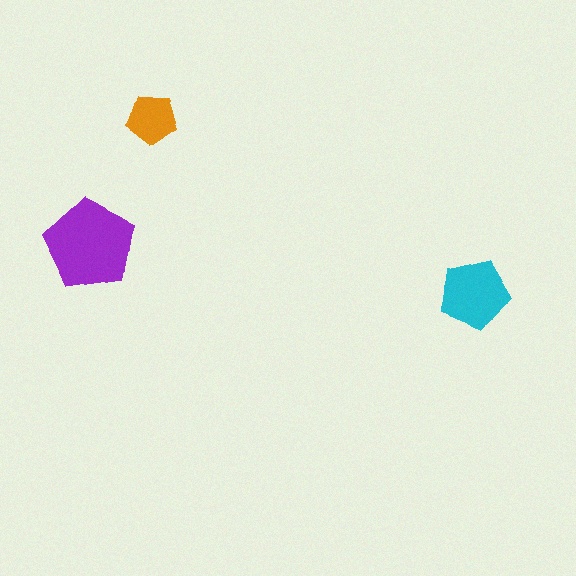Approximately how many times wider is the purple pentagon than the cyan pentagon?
About 1.5 times wider.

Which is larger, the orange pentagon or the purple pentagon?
The purple one.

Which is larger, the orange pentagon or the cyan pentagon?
The cyan one.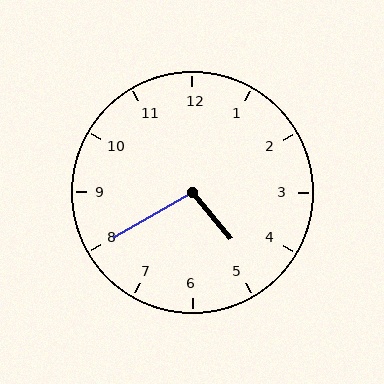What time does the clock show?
4:40.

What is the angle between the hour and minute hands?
Approximately 100 degrees.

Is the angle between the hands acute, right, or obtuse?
It is obtuse.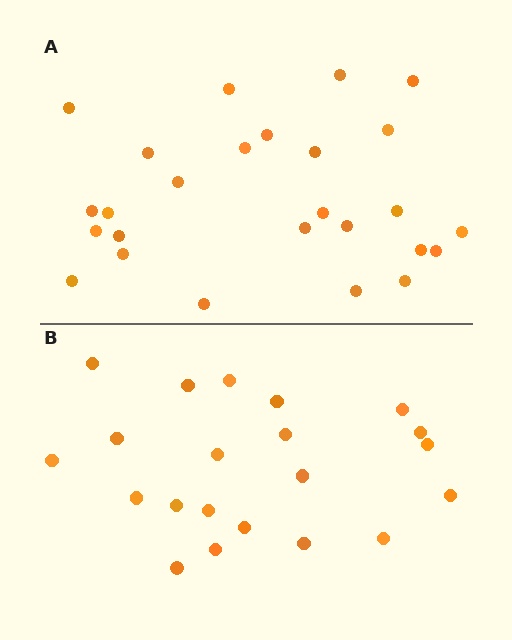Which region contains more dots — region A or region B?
Region A (the top region) has more dots.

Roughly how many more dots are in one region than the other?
Region A has about 5 more dots than region B.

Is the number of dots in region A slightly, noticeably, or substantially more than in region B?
Region A has only slightly more — the two regions are fairly close. The ratio is roughly 1.2 to 1.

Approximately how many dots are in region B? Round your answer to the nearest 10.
About 20 dots. (The exact count is 21, which rounds to 20.)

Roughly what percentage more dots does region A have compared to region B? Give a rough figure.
About 25% more.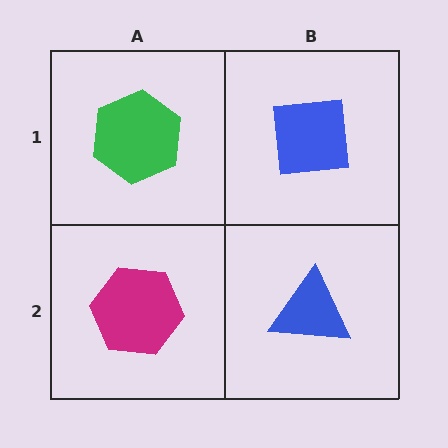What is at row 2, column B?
A blue triangle.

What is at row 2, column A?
A magenta hexagon.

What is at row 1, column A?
A green hexagon.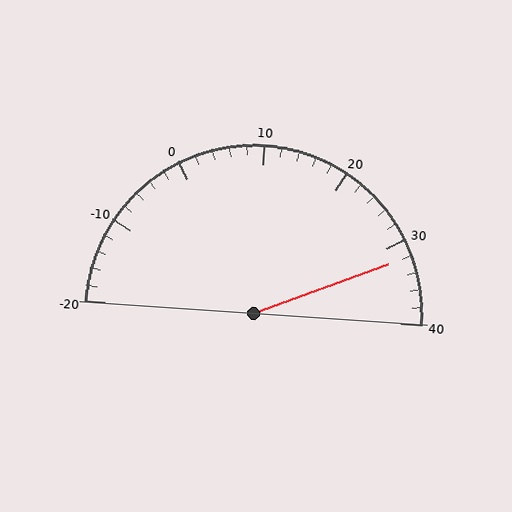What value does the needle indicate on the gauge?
The needle indicates approximately 32.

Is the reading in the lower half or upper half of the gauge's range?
The reading is in the upper half of the range (-20 to 40).